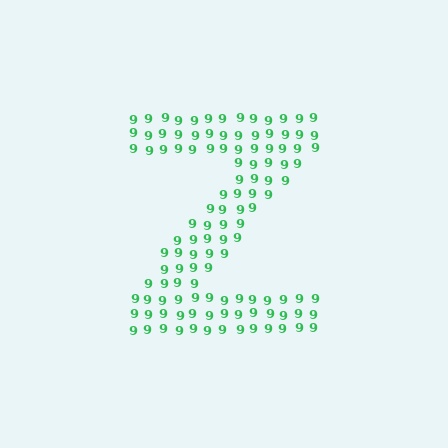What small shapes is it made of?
It is made of small digit 9's.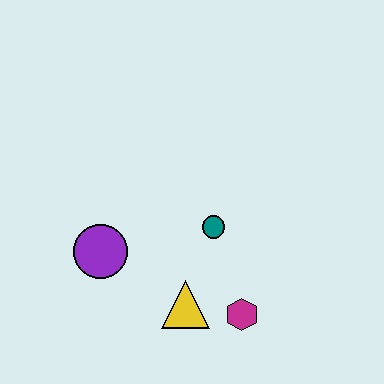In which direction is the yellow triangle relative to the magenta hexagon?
The yellow triangle is to the left of the magenta hexagon.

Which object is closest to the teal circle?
The yellow triangle is closest to the teal circle.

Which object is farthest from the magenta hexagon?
The purple circle is farthest from the magenta hexagon.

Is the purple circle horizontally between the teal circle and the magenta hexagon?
No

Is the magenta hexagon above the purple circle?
No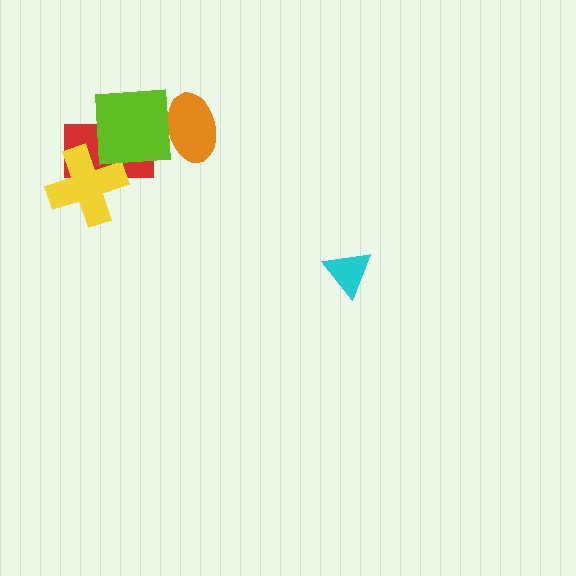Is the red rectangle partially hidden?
Yes, it is partially covered by another shape.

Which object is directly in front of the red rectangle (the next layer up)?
The yellow cross is directly in front of the red rectangle.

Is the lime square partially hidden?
No, no other shape covers it.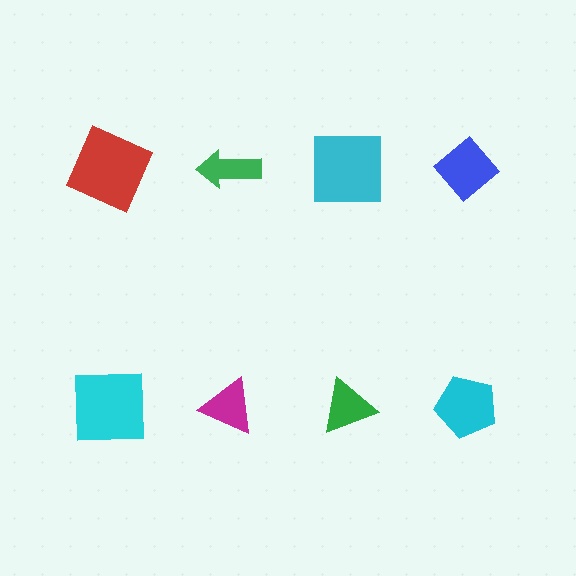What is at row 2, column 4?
A cyan pentagon.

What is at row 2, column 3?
A green triangle.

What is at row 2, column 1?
A cyan square.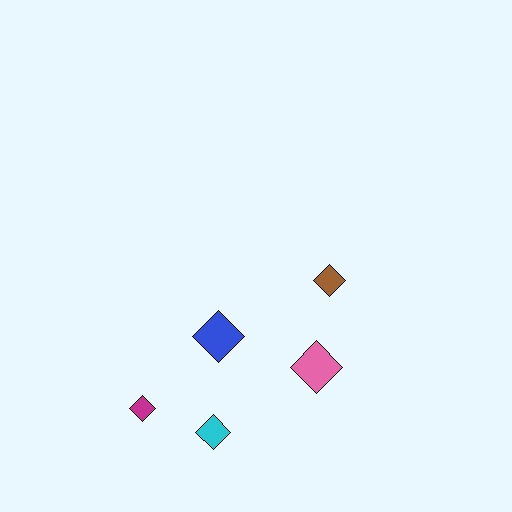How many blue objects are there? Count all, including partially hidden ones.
There is 1 blue object.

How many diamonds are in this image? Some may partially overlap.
There are 5 diamonds.